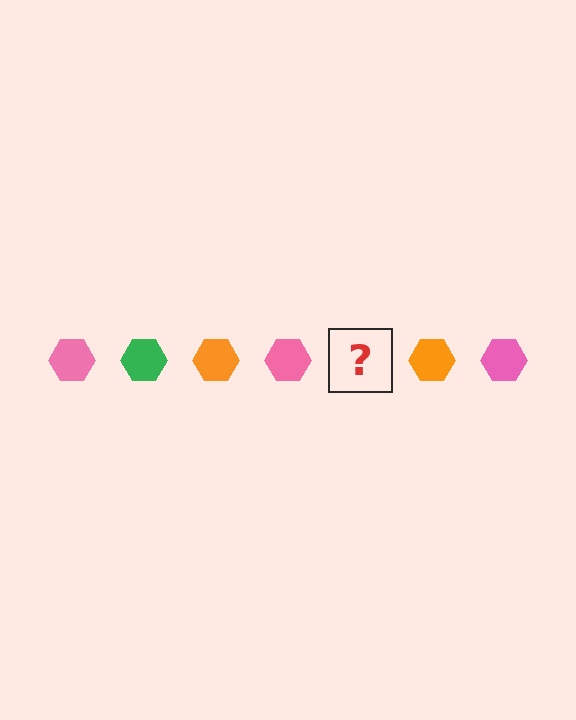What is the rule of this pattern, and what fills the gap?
The rule is that the pattern cycles through pink, green, orange hexagons. The gap should be filled with a green hexagon.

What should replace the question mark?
The question mark should be replaced with a green hexagon.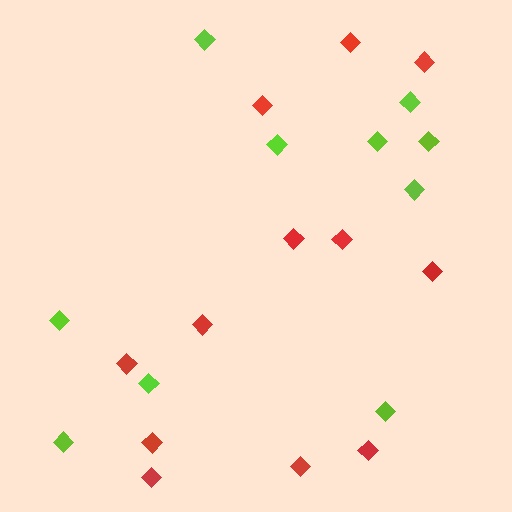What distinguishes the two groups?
There are 2 groups: one group of lime diamonds (10) and one group of red diamonds (12).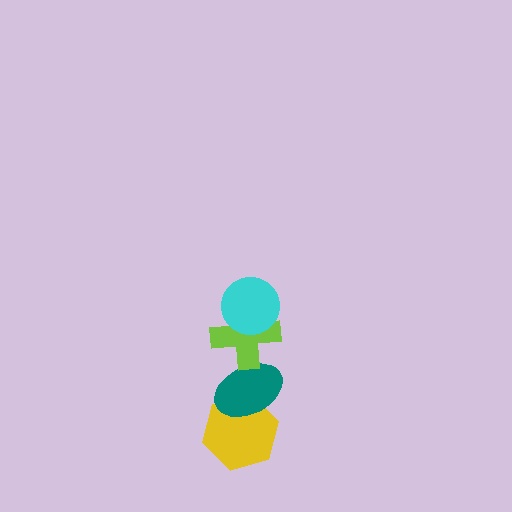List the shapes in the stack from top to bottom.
From top to bottom: the cyan circle, the lime cross, the teal ellipse, the yellow hexagon.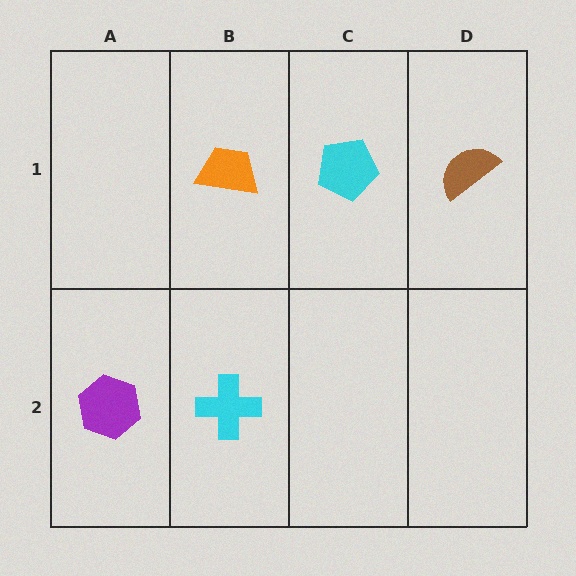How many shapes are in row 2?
2 shapes.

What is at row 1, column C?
A cyan pentagon.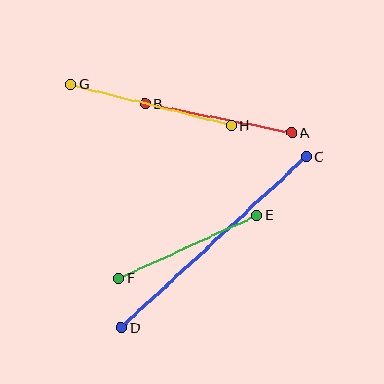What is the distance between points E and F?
The distance is approximately 151 pixels.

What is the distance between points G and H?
The distance is approximately 166 pixels.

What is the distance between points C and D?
The distance is approximately 252 pixels.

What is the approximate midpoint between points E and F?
The midpoint is at approximately (188, 247) pixels.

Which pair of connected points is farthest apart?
Points C and D are farthest apart.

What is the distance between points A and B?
The distance is approximately 150 pixels.